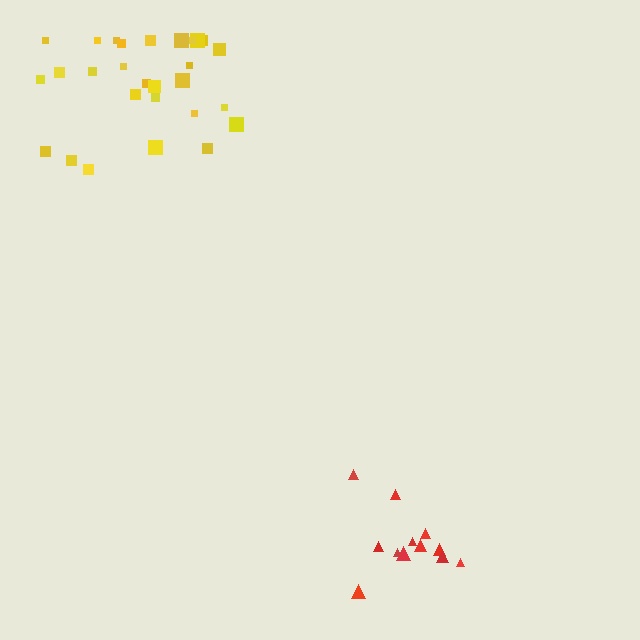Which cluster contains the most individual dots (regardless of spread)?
Yellow (28).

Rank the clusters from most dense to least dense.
red, yellow.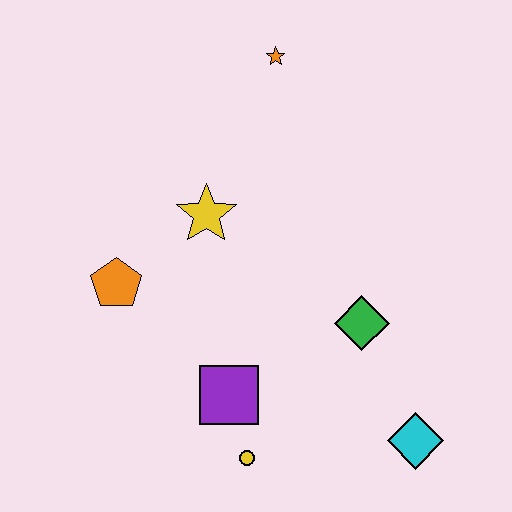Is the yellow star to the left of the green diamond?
Yes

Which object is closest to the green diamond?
The cyan diamond is closest to the green diamond.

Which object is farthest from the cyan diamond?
The orange star is farthest from the cyan diamond.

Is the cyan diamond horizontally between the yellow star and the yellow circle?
No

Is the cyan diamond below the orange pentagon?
Yes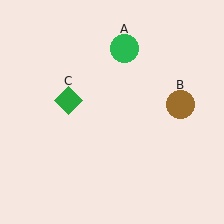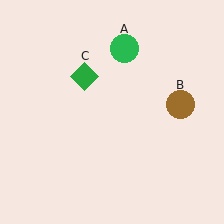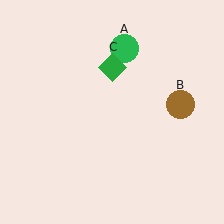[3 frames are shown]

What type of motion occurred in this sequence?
The green diamond (object C) rotated clockwise around the center of the scene.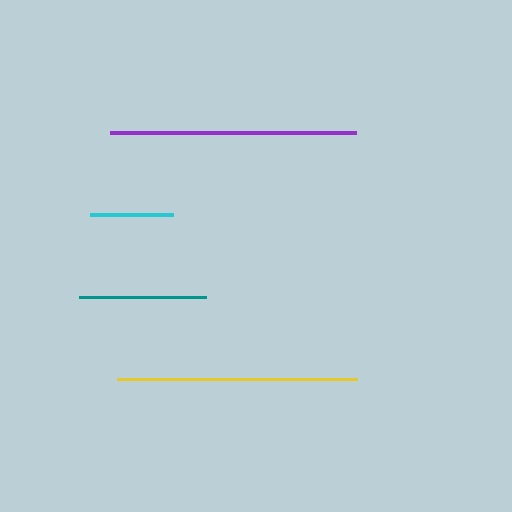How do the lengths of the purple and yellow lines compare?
The purple and yellow lines are approximately the same length.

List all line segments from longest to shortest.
From longest to shortest: purple, yellow, teal, cyan.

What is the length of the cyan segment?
The cyan segment is approximately 83 pixels long.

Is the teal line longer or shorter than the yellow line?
The yellow line is longer than the teal line.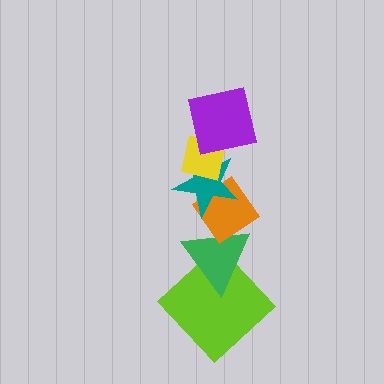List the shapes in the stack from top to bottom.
From top to bottom: the purple square, the yellow square, the teal star, the orange diamond, the green triangle, the lime diamond.